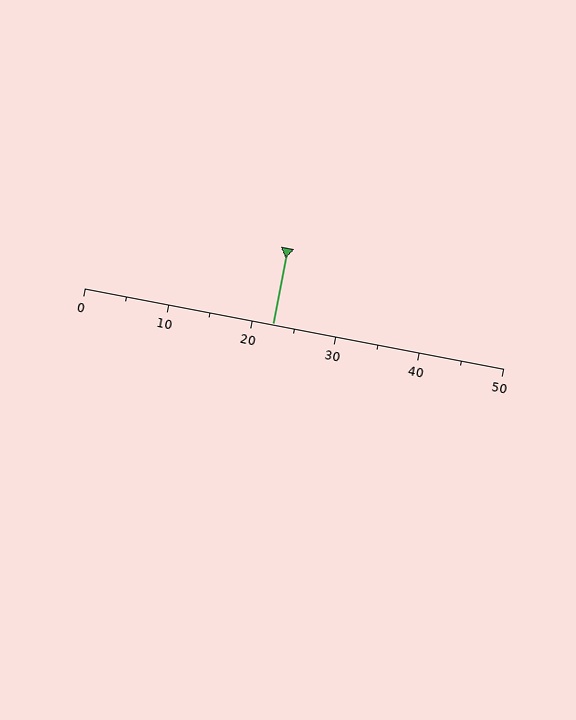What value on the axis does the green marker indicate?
The marker indicates approximately 22.5.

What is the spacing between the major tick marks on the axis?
The major ticks are spaced 10 apart.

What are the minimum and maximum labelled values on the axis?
The axis runs from 0 to 50.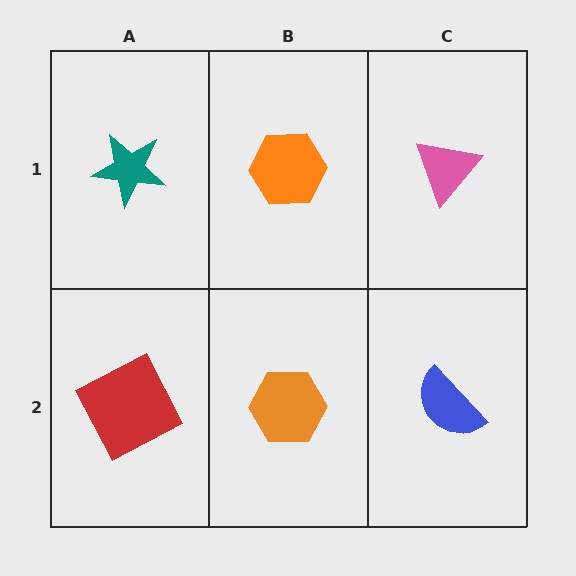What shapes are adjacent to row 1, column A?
A red square (row 2, column A), an orange hexagon (row 1, column B).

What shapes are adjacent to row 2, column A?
A teal star (row 1, column A), an orange hexagon (row 2, column B).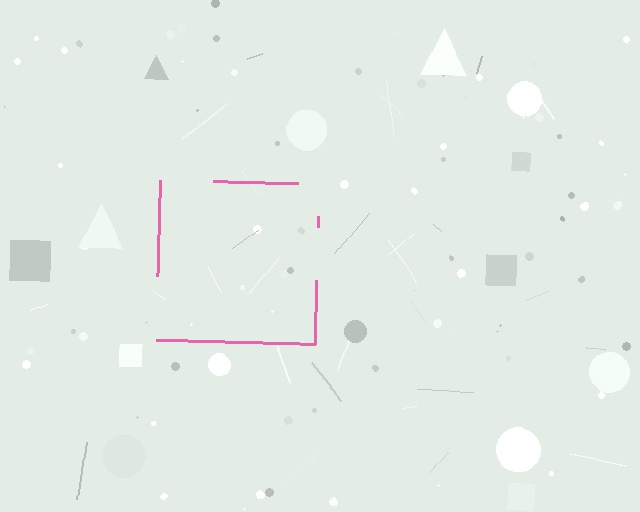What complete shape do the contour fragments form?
The contour fragments form a square.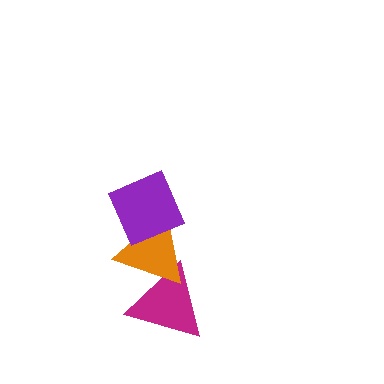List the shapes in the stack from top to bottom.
From top to bottom: the purple diamond, the orange triangle, the magenta triangle.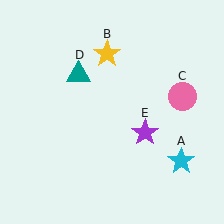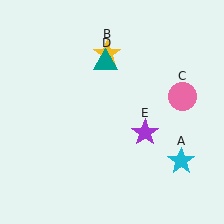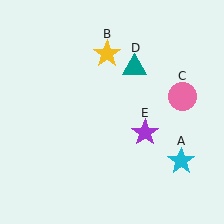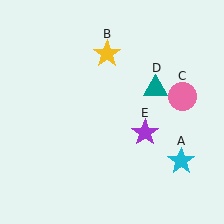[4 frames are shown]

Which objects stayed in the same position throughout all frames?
Cyan star (object A) and yellow star (object B) and pink circle (object C) and purple star (object E) remained stationary.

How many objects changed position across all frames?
1 object changed position: teal triangle (object D).